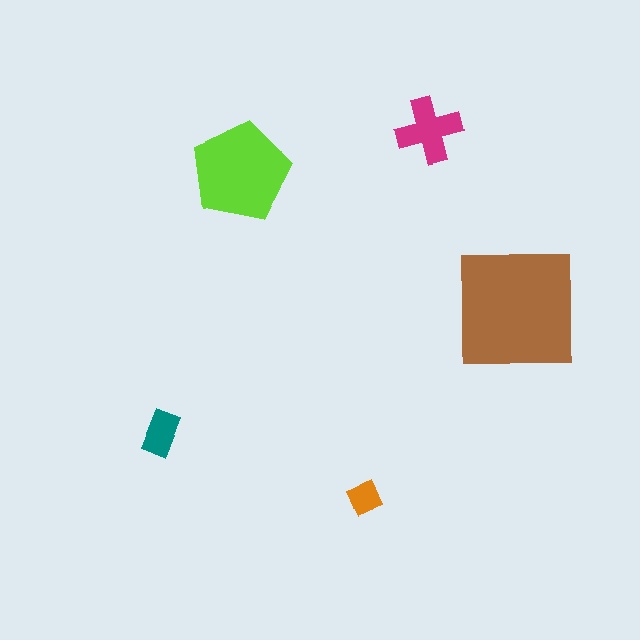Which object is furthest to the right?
The brown square is rightmost.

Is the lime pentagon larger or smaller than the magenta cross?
Larger.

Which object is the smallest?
The orange diamond.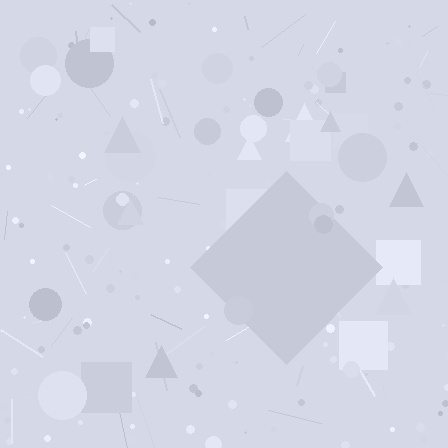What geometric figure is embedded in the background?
A diamond is embedded in the background.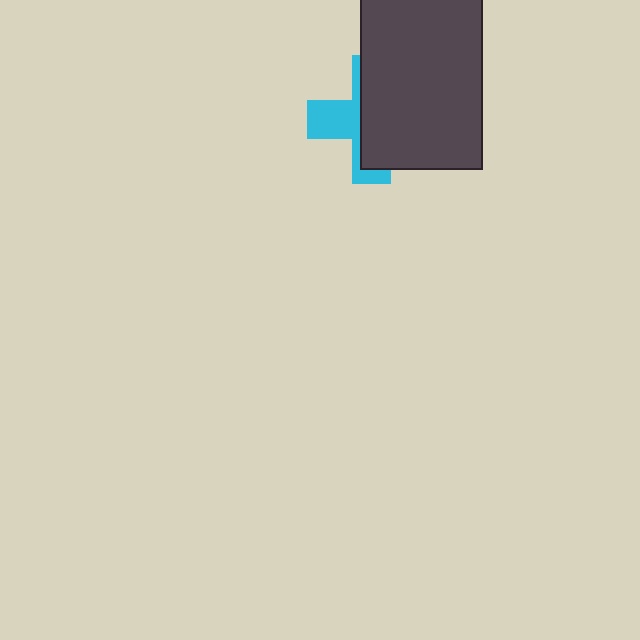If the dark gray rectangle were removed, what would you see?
You would see the complete cyan cross.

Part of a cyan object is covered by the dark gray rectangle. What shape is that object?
It is a cross.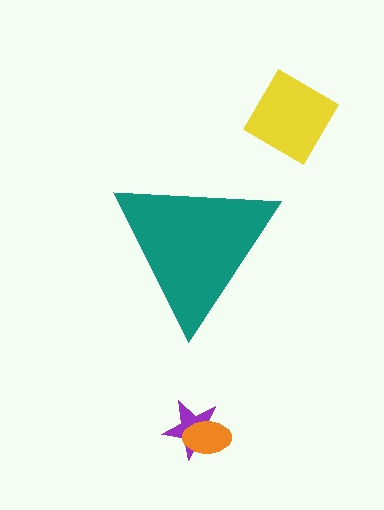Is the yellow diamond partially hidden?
No, the yellow diamond is fully visible.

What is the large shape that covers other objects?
A teal triangle.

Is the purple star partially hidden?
No, the purple star is fully visible.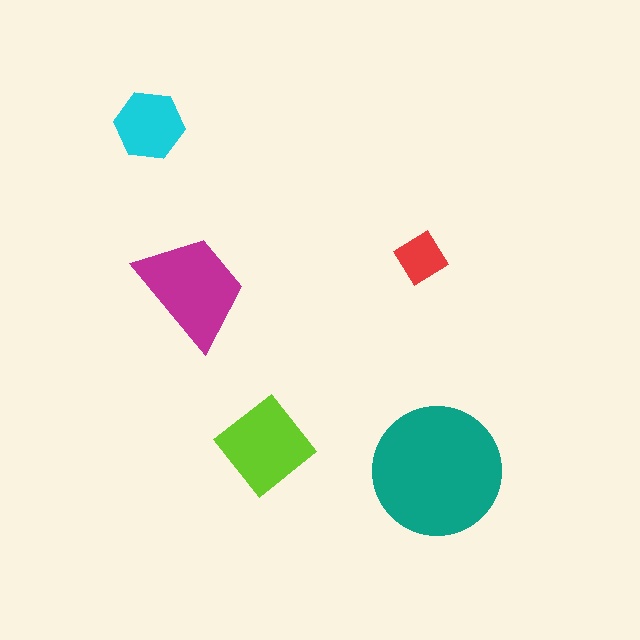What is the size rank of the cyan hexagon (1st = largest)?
4th.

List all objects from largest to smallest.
The teal circle, the magenta trapezoid, the lime diamond, the cyan hexagon, the red diamond.